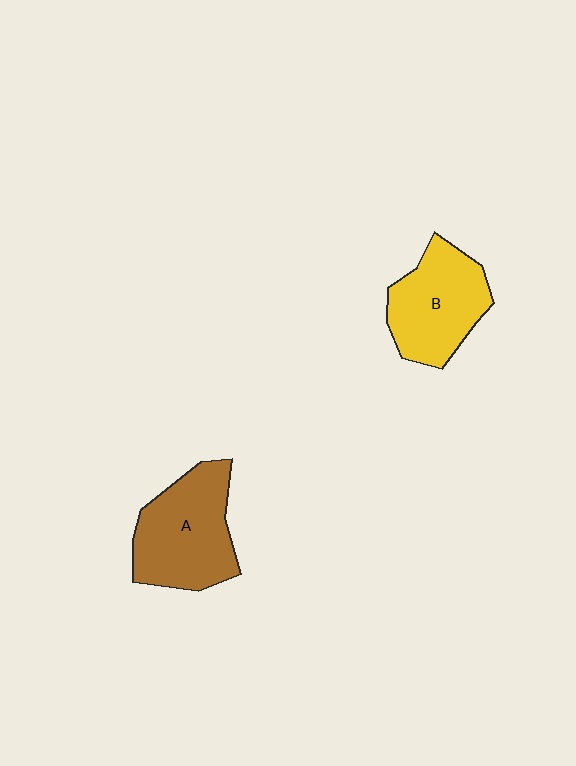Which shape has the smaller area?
Shape B (yellow).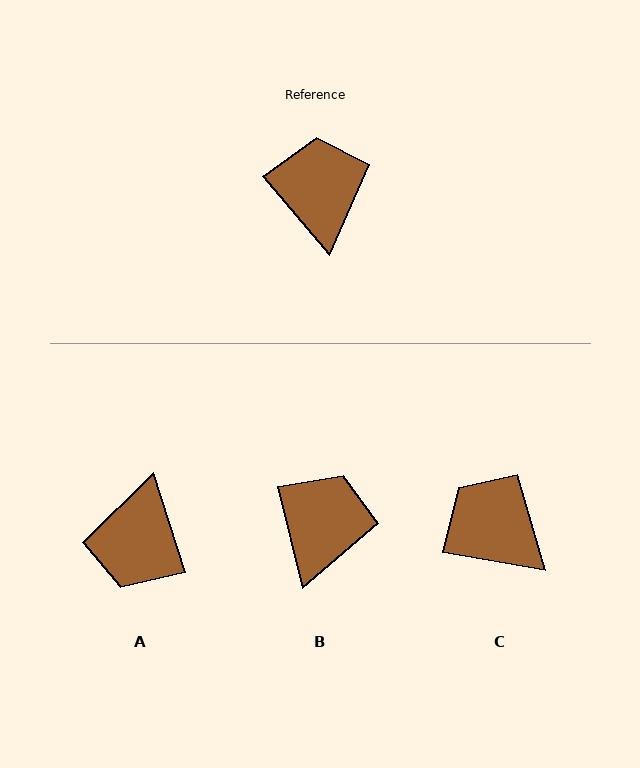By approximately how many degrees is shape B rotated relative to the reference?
Approximately 26 degrees clockwise.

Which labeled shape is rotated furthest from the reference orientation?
A, about 158 degrees away.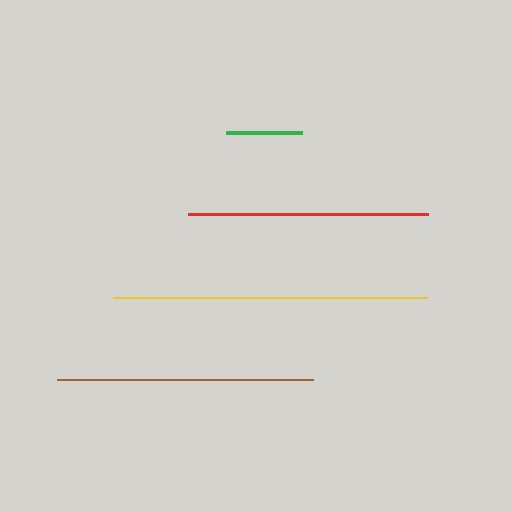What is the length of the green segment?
The green segment is approximately 76 pixels long.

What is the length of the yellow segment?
The yellow segment is approximately 314 pixels long.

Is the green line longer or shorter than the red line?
The red line is longer than the green line.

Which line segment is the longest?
The yellow line is the longest at approximately 314 pixels.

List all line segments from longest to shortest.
From longest to shortest: yellow, brown, red, green.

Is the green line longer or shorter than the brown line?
The brown line is longer than the green line.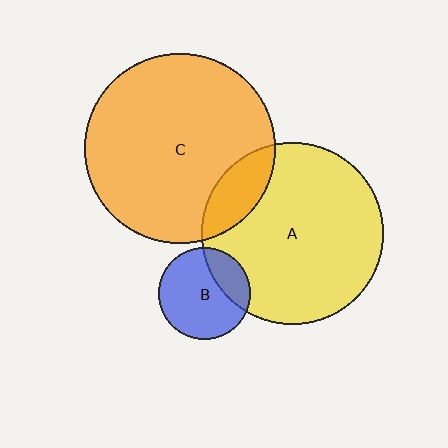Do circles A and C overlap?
Yes.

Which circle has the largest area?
Circle C (orange).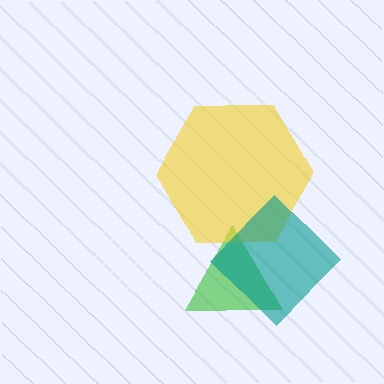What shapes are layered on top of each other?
The layered shapes are: a green triangle, a yellow hexagon, a teal diamond.